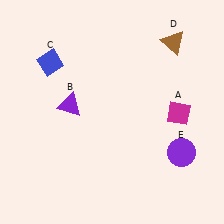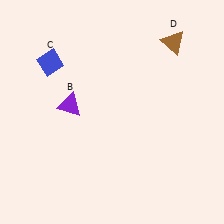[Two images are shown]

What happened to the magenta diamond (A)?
The magenta diamond (A) was removed in Image 2. It was in the bottom-right area of Image 1.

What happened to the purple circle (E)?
The purple circle (E) was removed in Image 2. It was in the bottom-right area of Image 1.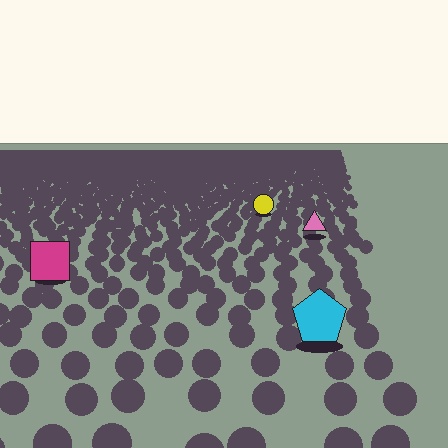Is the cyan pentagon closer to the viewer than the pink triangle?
Yes. The cyan pentagon is closer — you can tell from the texture gradient: the ground texture is coarser near it.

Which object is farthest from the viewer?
The yellow circle is farthest from the viewer. It appears smaller and the ground texture around it is denser.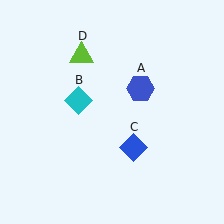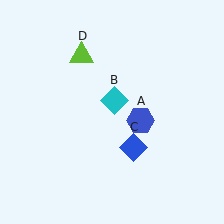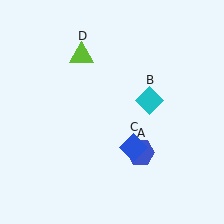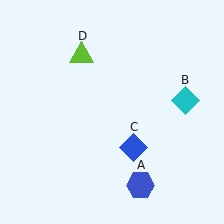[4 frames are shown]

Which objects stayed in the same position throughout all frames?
Blue diamond (object C) and lime triangle (object D) remained stationary.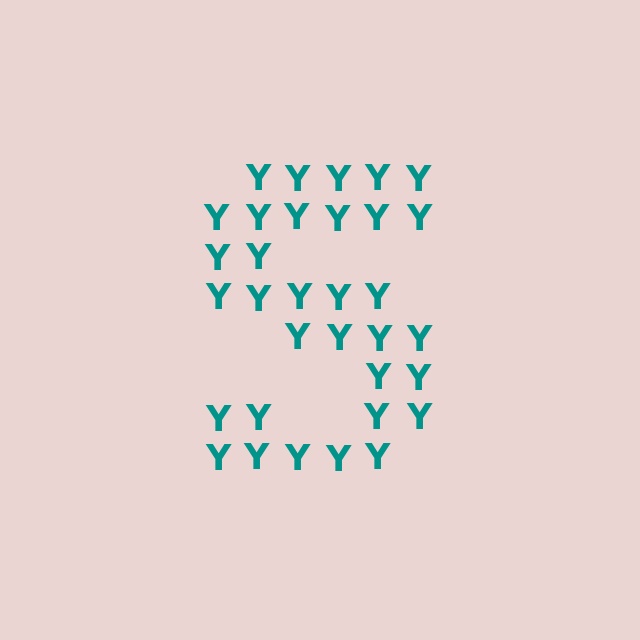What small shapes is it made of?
It is made of small letter Y's.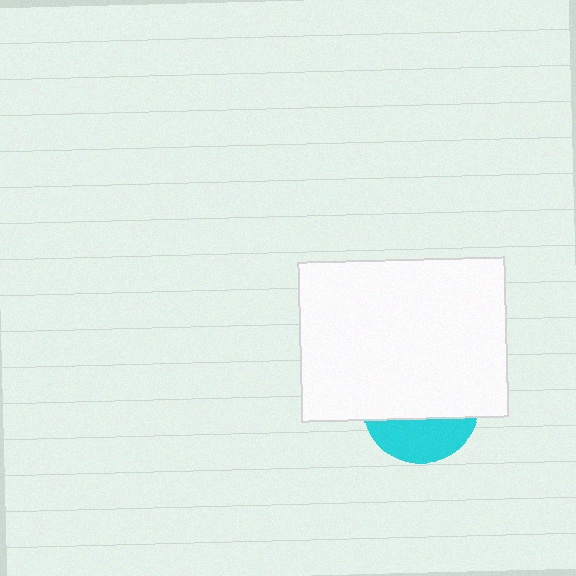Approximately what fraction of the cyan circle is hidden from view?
Roughly 66% of the cyan circle is hidden behind the white rectangle.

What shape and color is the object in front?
The object in front is a white rectangle.